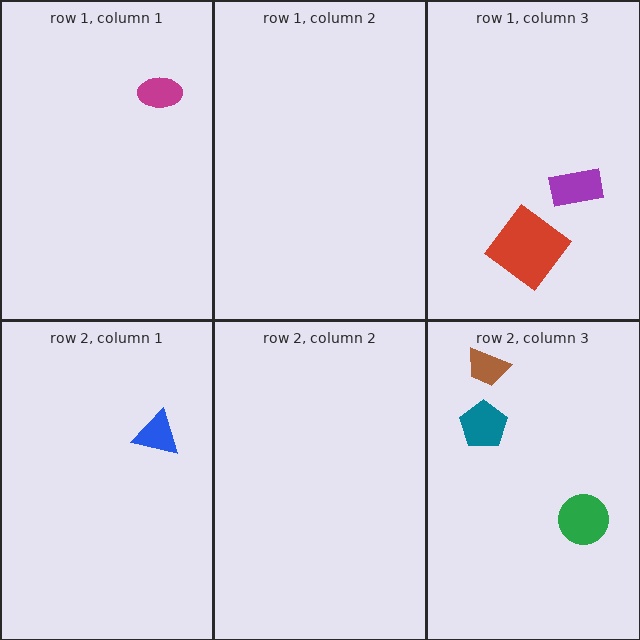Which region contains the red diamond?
The row 1, column 3 region.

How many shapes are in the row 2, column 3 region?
3.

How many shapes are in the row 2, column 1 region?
1.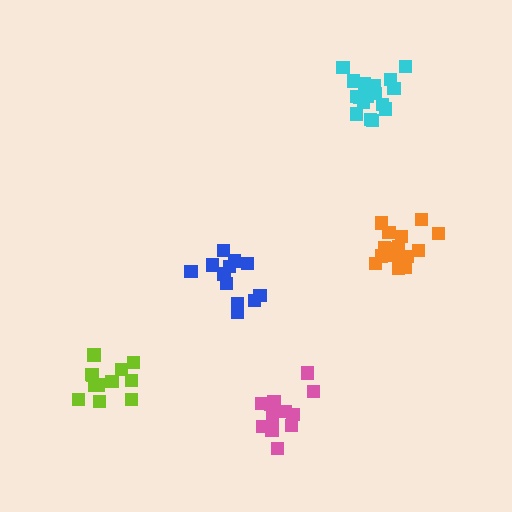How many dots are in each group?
Group 1: 12 dots, Group 2: 17 dots, Group 3: 13 dots, Group 4: 17 dots, Group 5: 12 dots (71 total).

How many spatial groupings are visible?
There are 5 spatial groupings.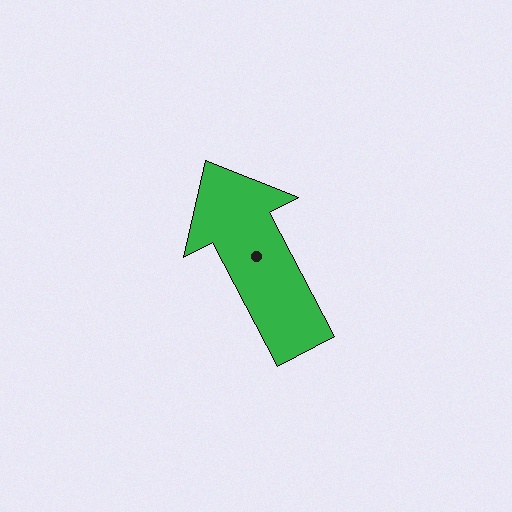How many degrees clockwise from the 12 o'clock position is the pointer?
Approximately 332 degrees.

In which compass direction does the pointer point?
Northwest.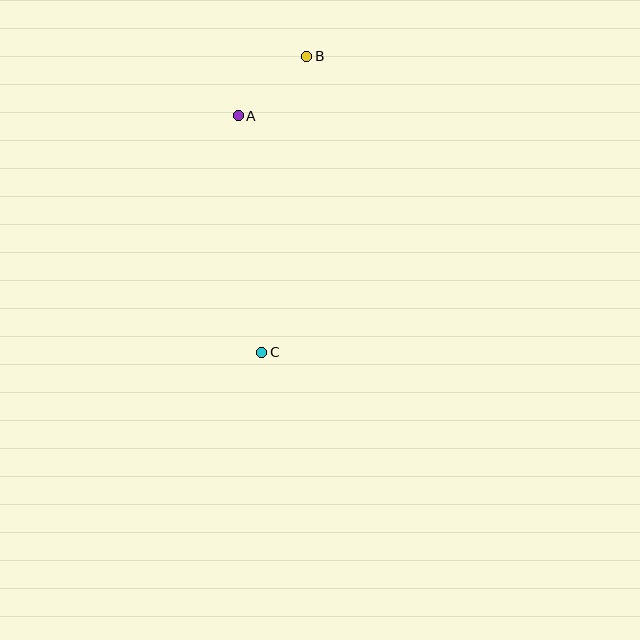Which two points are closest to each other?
Points A and B are closest to each other.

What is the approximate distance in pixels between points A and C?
The distance between A and C is approximately 237 pixels.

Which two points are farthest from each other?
Points B and C are farthest from each other.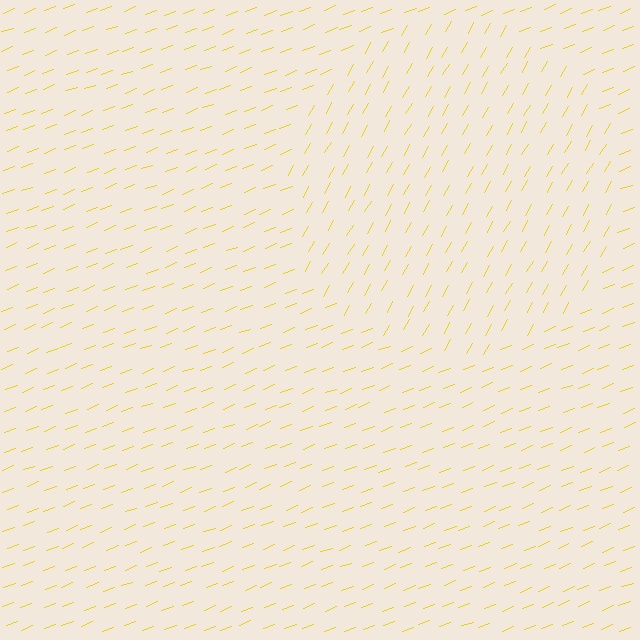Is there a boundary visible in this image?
Yes, there is a texture boundary formed by a change in line orientation.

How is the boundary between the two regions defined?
The boundary is defined purely by a change in line orientation (approximately 39 degrees difference). All lines are the same color and thickness.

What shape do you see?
I see a circle.